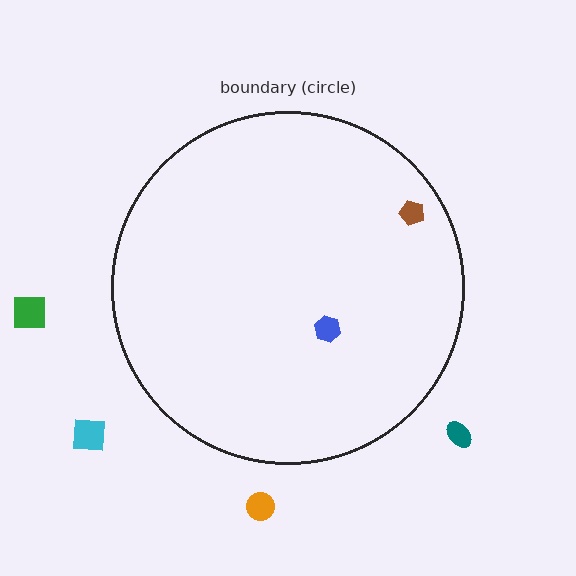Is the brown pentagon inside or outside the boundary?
Inside.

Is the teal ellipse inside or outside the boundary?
Outside.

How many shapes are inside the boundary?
2 inside, 4 outside.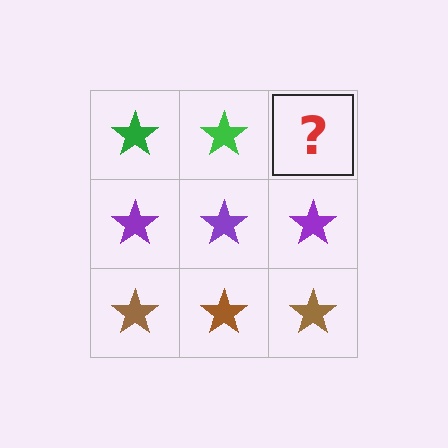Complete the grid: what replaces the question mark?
The question mark should be replaced with a green star.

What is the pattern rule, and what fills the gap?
The rule is that each row has a consistent color. The gap should be filled with a green star.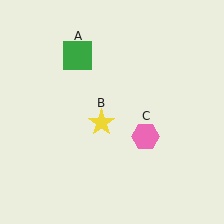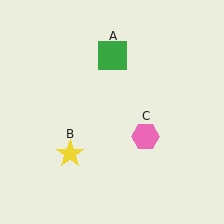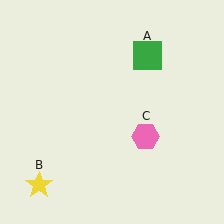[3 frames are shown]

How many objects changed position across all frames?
2 objects changed position: green square (object A), yellow star (object B).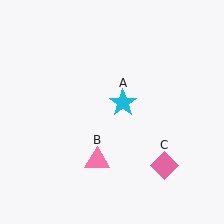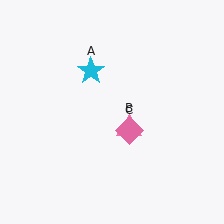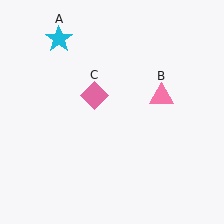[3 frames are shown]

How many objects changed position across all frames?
3 objects changed position: cyan star (object A), pink triangle (object B), pink diamond (object C).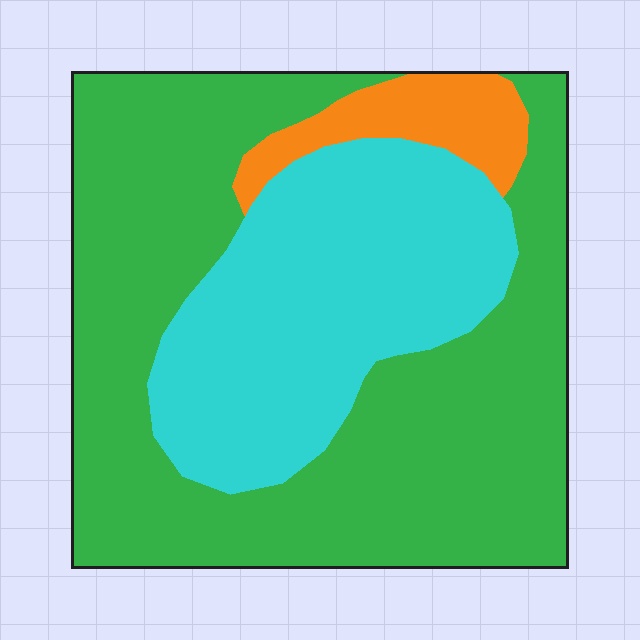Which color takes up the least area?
Orange, at roughly 5%.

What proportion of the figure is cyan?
Cyan takes up between a quarter and a half of the figure.